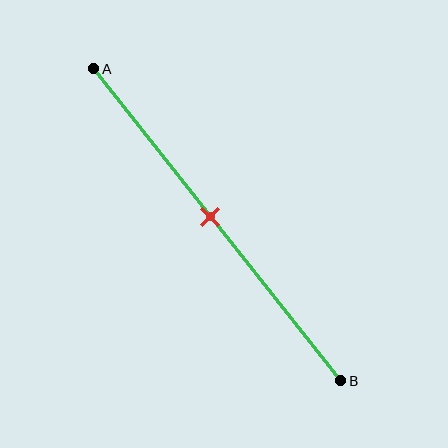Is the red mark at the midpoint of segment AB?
Yes, the mark is approximately at the midpoint.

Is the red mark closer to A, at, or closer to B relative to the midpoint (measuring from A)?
The red mark is approximately at the midpoint of segment AB.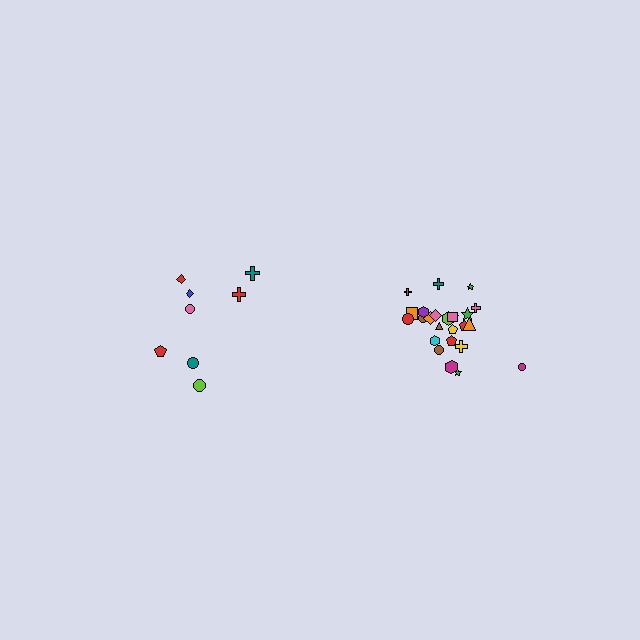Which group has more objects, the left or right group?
The right group.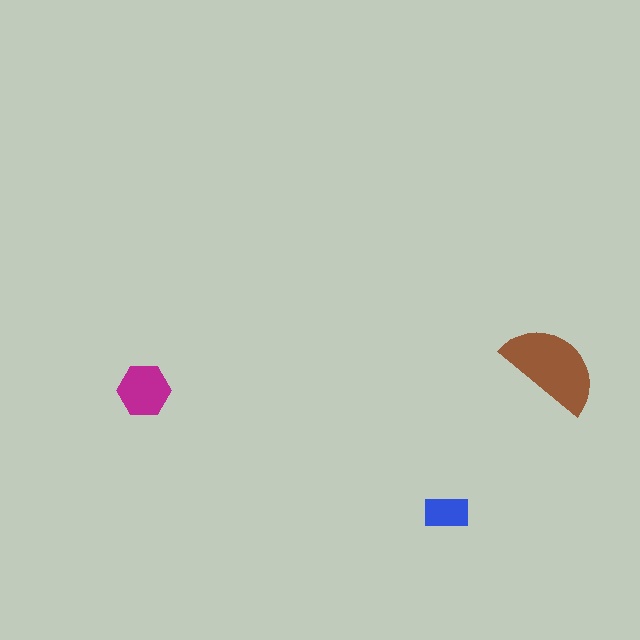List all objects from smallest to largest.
The blue rectangle, the magenta hexagon, the brown semicircle.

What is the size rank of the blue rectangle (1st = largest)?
3rd.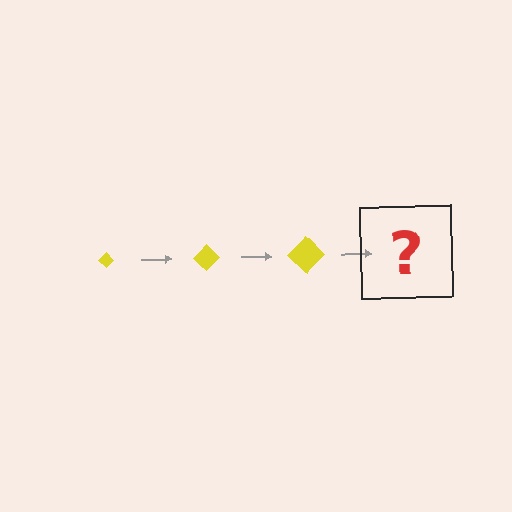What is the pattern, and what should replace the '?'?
The pattern is that the diamond gets progressively larger each step. The '?' should be a yellow diamond, larger than the previous one.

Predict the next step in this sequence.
The next step is a yellow diamond, larger than the previous one.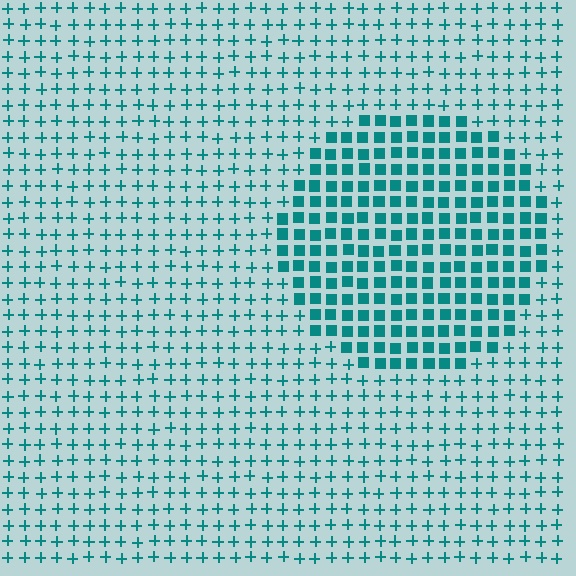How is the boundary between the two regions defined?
The boundary is defined by a change in element shape: squares inside vs. plus signs outside. All elements share the same color and spacing.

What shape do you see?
I see a circle.